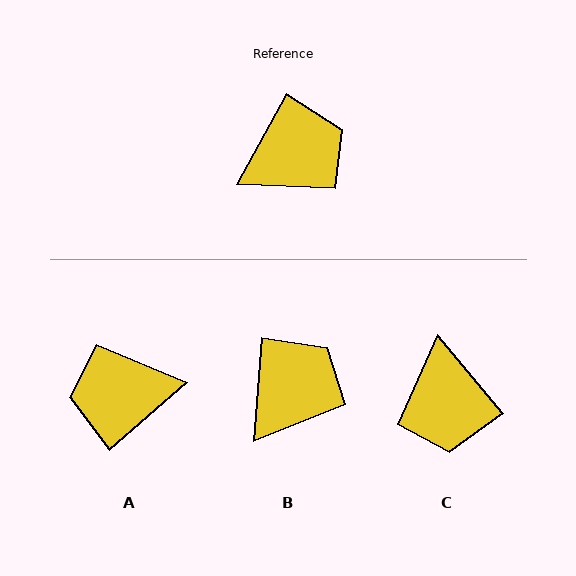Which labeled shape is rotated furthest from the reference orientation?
A, about 159 degrees away.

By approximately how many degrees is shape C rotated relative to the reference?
Approximately 112 degrees clockwise.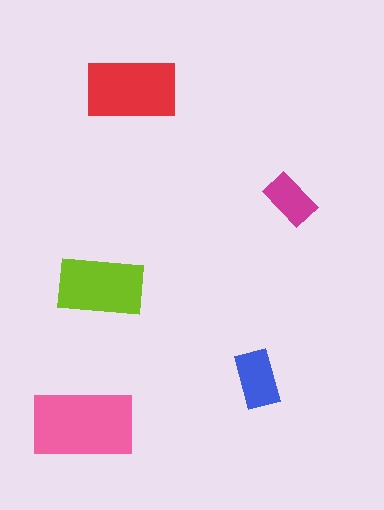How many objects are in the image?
There are 5 objects in the image.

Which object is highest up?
The red rectangle is topmost.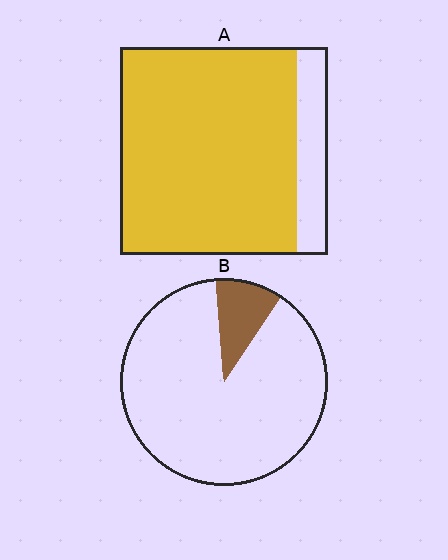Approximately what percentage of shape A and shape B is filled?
A is approximately 85% and B is approximately 10%.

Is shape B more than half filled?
No.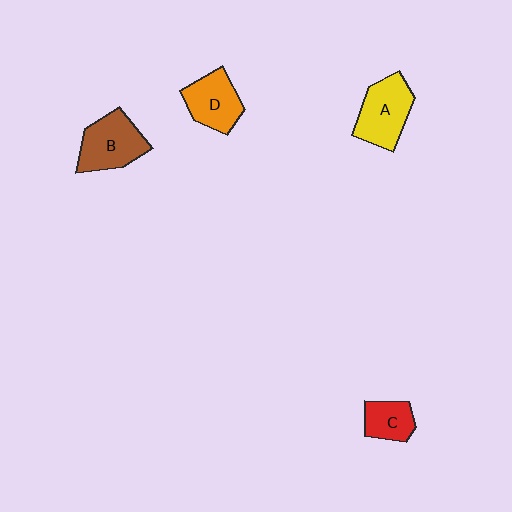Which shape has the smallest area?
Shape C (red).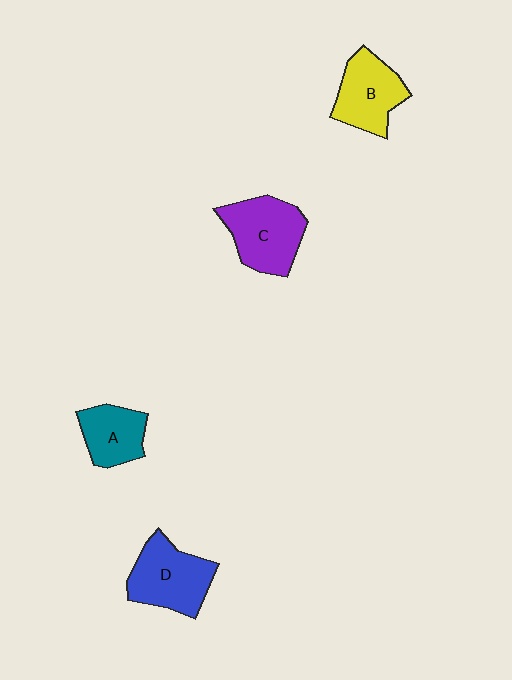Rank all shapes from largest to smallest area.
From largest to smallest: C (purple), D (blue), B (yellow), A (teal).